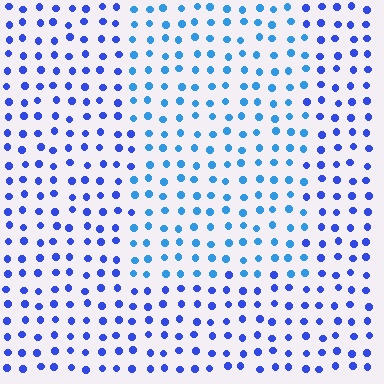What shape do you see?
I see a rectangle.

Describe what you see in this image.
The image is filled with small blue elements in a uniform arrangement. A rectangle-shaped region is visible where the elements are tinted to a slightly different hue, forming a subtle color boundary.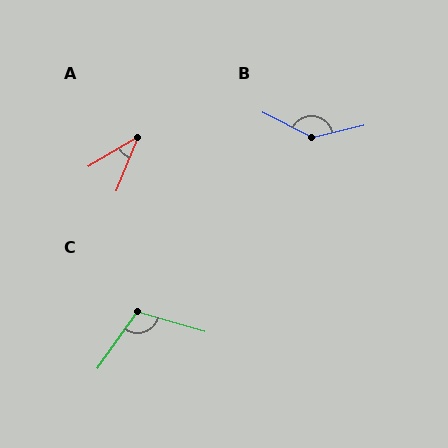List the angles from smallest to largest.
A (37°), C (109°), B (139°).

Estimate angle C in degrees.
Approximately 109 degrees.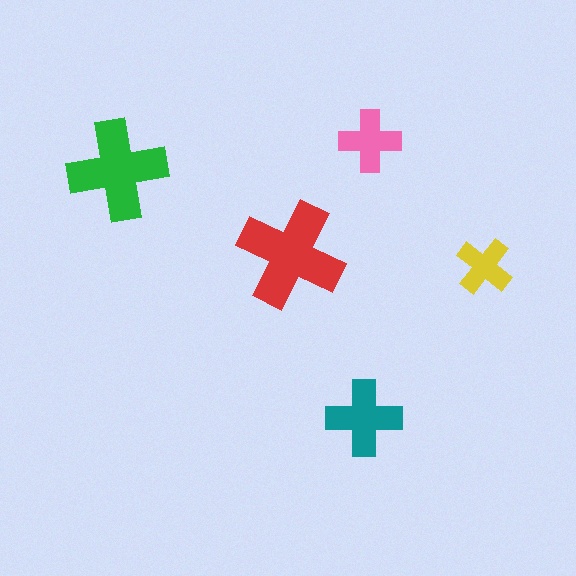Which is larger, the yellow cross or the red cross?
The red one.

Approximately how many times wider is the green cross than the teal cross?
About 1.5 times wider.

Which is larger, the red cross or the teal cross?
The red one.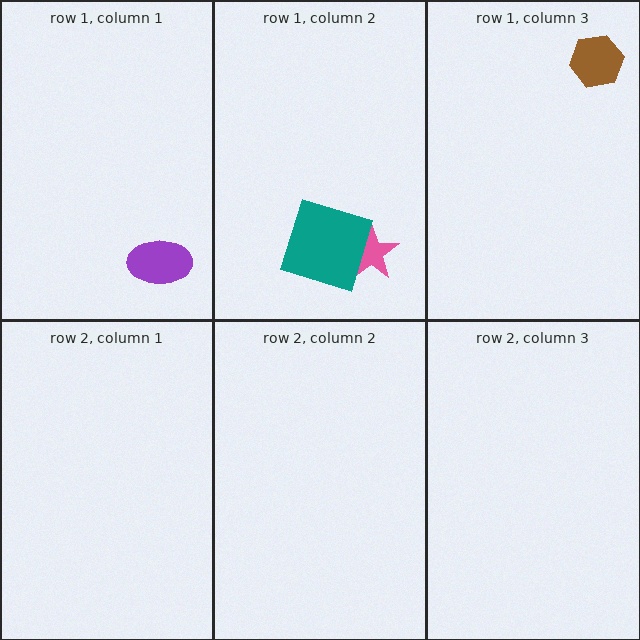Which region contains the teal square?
The row 1, column 2 region.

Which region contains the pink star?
The row 1, column 2 region.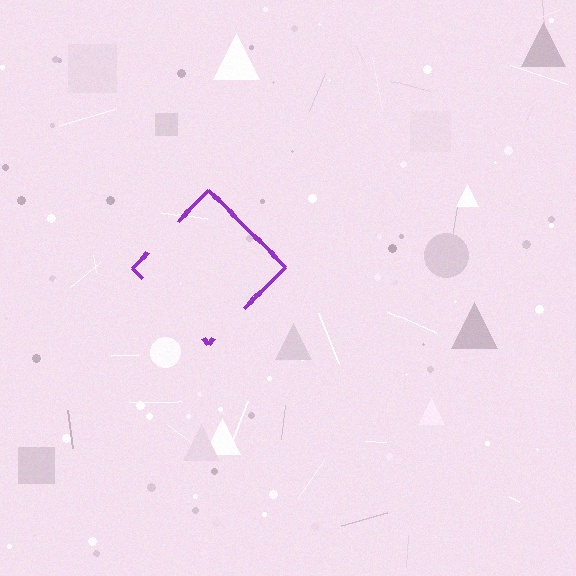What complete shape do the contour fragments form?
The contour fragments form a diamond.